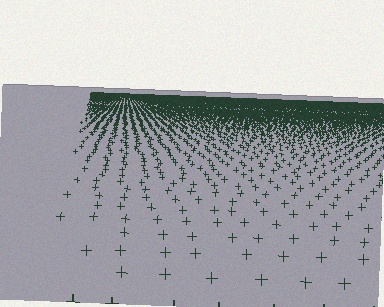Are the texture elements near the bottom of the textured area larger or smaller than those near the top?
Larger. Near the bottom, elements are closer to the viewer and appear at a bigger on-screen size.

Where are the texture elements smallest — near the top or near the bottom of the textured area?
Near the top.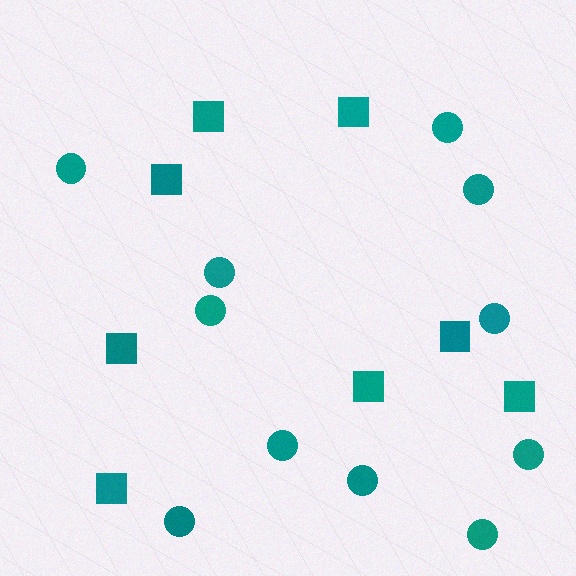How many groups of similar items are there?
There are 2 groups: one group of squares (8) and one group of circles (11).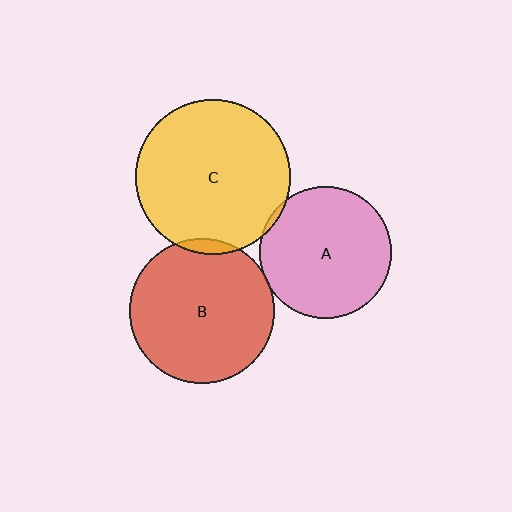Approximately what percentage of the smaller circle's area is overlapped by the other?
Approximately 5%.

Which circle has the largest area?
Circle C (yellow).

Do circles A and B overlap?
Yes.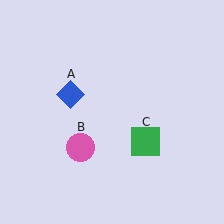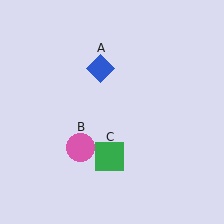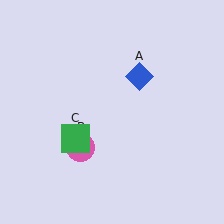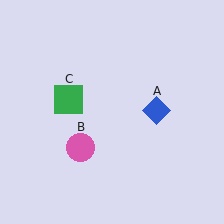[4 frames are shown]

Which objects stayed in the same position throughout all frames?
Pink circle (object B) remained stationary.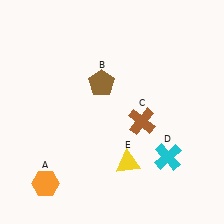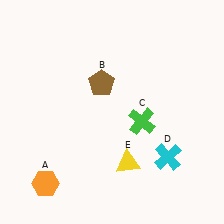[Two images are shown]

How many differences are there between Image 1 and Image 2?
There is 1 difference between the two images.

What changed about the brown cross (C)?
In Image 1, C is brown. In Image 2, it changed to green.